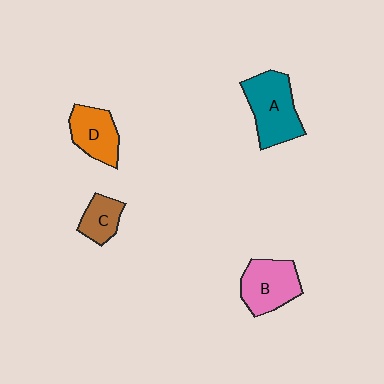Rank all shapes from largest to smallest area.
From largest to smallest: A (teal), B (pink), D (orange), C (brown).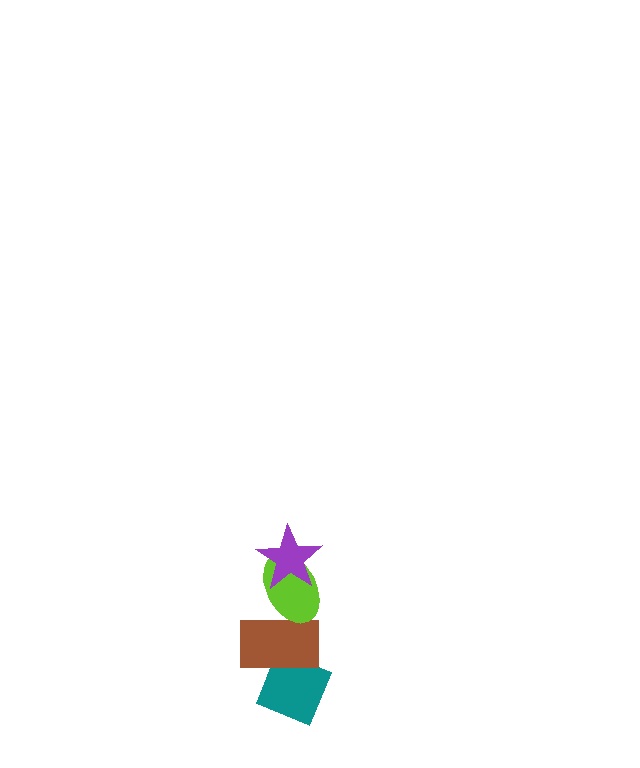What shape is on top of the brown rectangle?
The lime ellipse is on top of the brown rectangle.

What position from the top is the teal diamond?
The teal diamond is 4th from the top.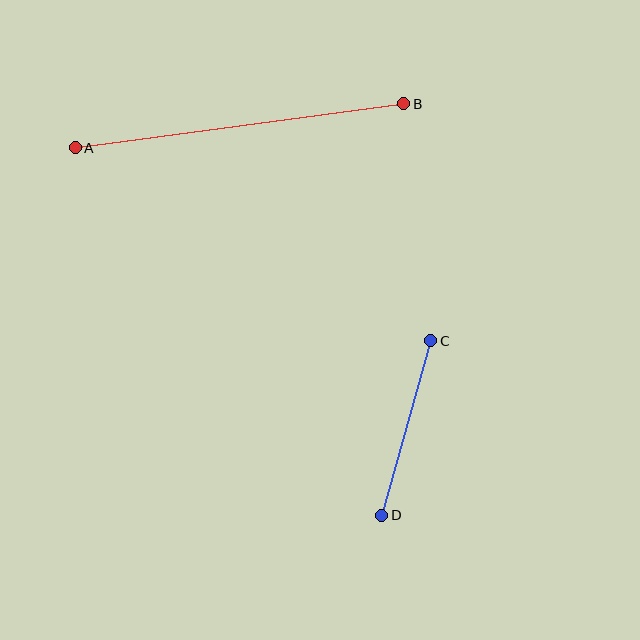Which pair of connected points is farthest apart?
Points A and B are farthest apart.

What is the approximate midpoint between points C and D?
The midpoint is at approximately (406, 428) pixels.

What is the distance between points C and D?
The distance is approximately 181 pixels.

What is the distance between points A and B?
The distance is approximately 331 pixels.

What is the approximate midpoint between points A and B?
The midpoint is at approximately (240, 126) pixels.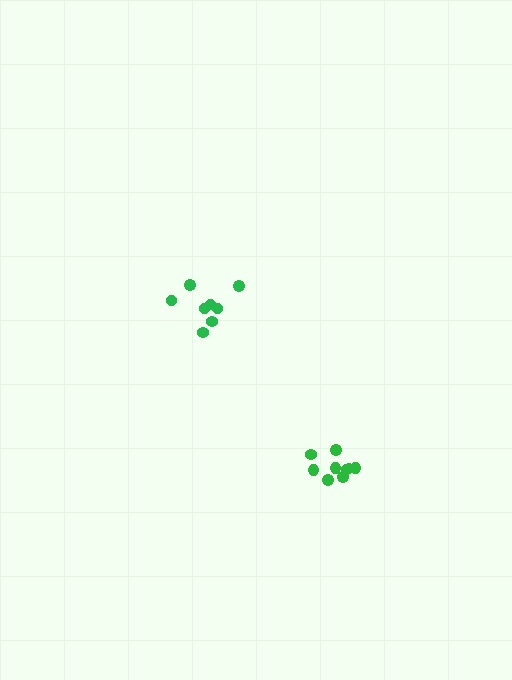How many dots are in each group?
Group 1: 9 dots, Group 2: 8 dots (17 total).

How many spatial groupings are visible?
There are 2 spatial groupings.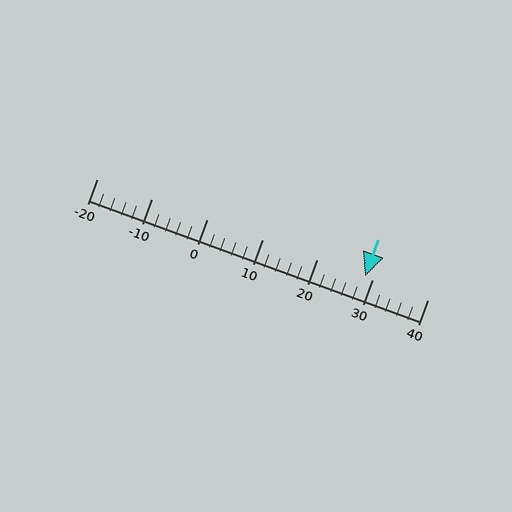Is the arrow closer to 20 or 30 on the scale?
The arrow is closer to 30.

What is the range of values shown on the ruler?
The ruler shows values from -20 to 40.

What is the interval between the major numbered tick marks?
The major tick marks are spaced 10 units apart.